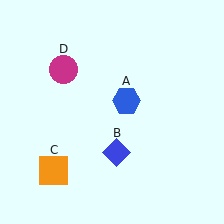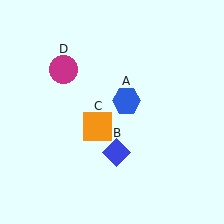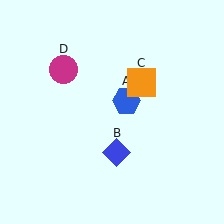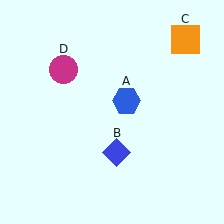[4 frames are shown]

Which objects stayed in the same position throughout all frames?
Blue hexagon (object A) and blue diamond (object B) and magenta circle (object D) remained stationary.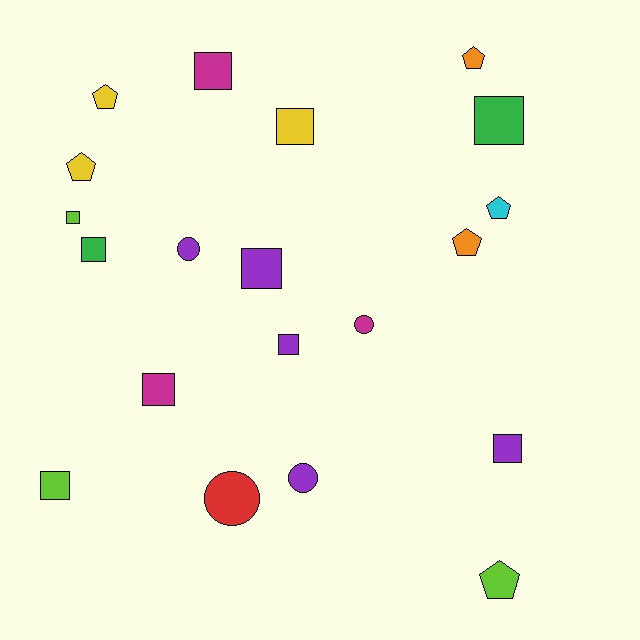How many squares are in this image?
There are 10 squares.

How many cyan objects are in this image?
There is 1 cyan object.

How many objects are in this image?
There are 20 objects.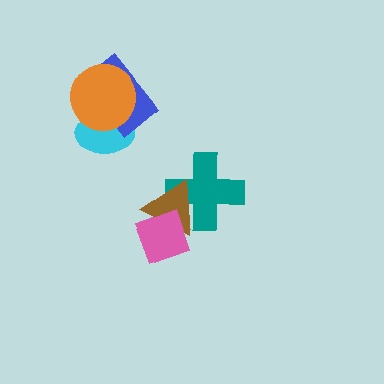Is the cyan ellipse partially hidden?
Yes, it is partially covered by another shape.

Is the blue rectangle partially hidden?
Yes, it is partially covered by another shape.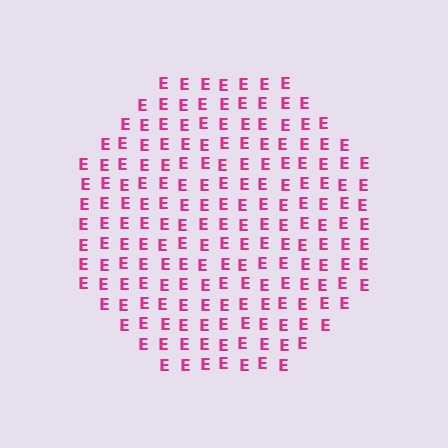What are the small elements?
The small elements are letter E's.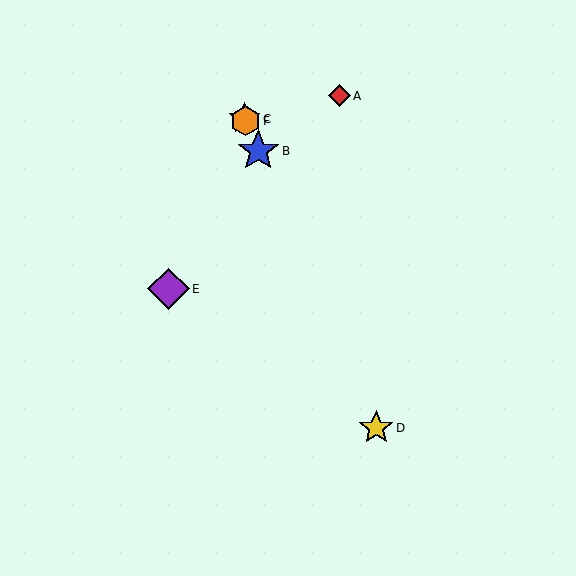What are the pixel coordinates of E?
Object E is at (168, 289).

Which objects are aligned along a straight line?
Objects B, C, D, F are aligned along a straight line.